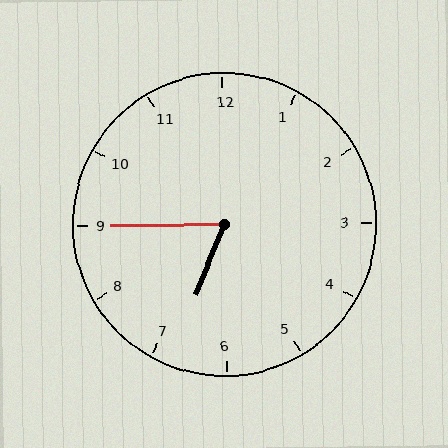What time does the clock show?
6:45.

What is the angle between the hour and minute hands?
Approximately 68 degrees.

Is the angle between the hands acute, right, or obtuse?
It is acute.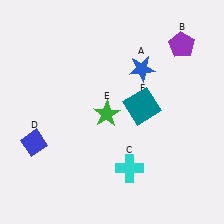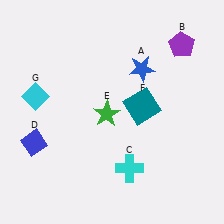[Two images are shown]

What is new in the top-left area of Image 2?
A cyan diamond (G) was added in the top-left area of Image 2.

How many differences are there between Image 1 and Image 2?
There is 1 difference between the two images.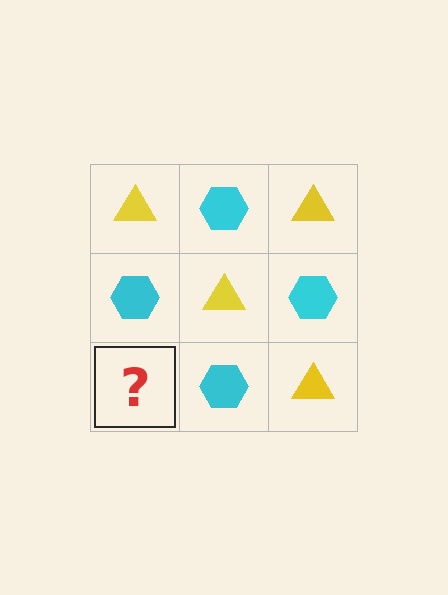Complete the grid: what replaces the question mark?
The question mark should be replaced with a yellow triangle.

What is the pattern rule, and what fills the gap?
The rule is that it alternates yellow triangle and cyan hexagon in a checkerboard pattern. The gap should be filled with a yellow triangle.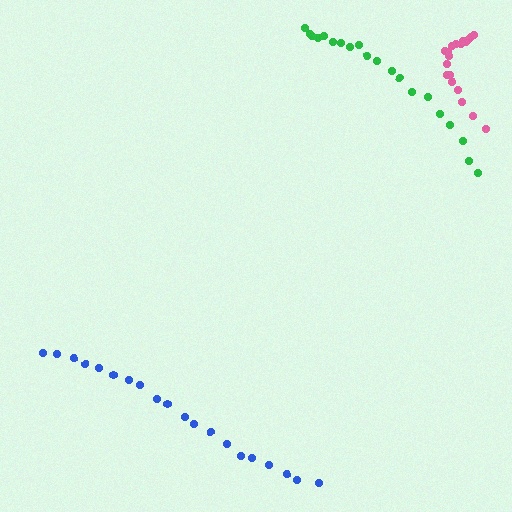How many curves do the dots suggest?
There are 3 distinct paths.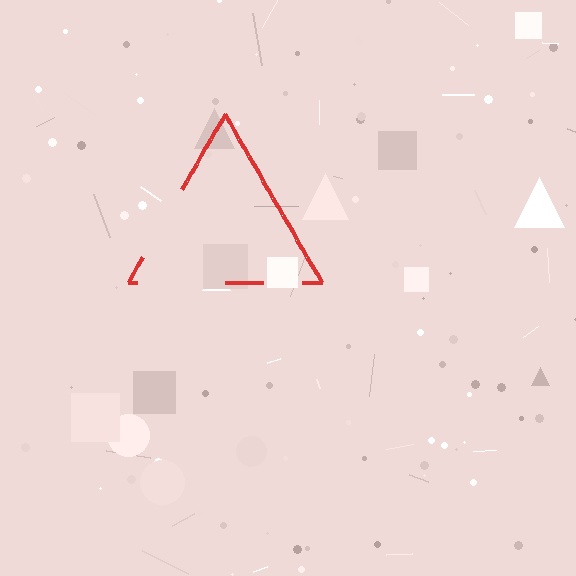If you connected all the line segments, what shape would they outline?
They would outline a triangle.